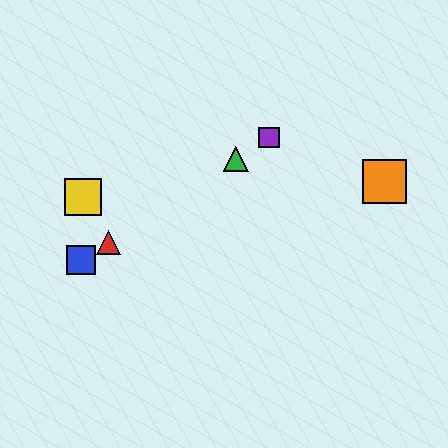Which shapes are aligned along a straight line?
The red triangle, the blue square, the green triangle, the purple square are aligned along a straight line.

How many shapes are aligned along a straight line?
4 shapes (the red triangle, the blue square, the green triangle, the purple square) are aligned along a straight line.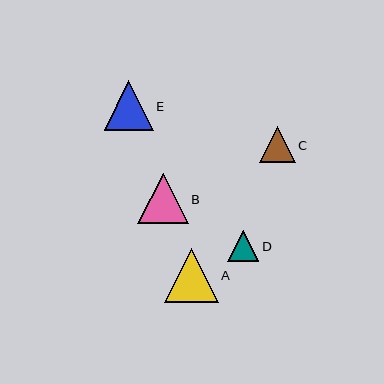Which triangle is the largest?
Triangle A is the largest with a size of approximately 54 pixels.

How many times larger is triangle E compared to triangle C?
Triangle E is approximately 1.4 times the size of triangle C.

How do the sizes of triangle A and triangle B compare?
Triangle A and triangle B are approximately the same size.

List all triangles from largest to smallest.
From largest to smallest: A, B, E, C, D.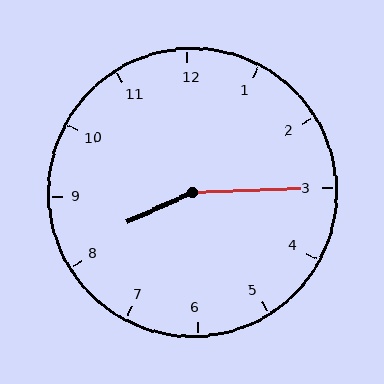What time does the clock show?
8:15.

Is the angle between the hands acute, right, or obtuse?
It is obtuse.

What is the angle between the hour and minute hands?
Approximately 158 degrees.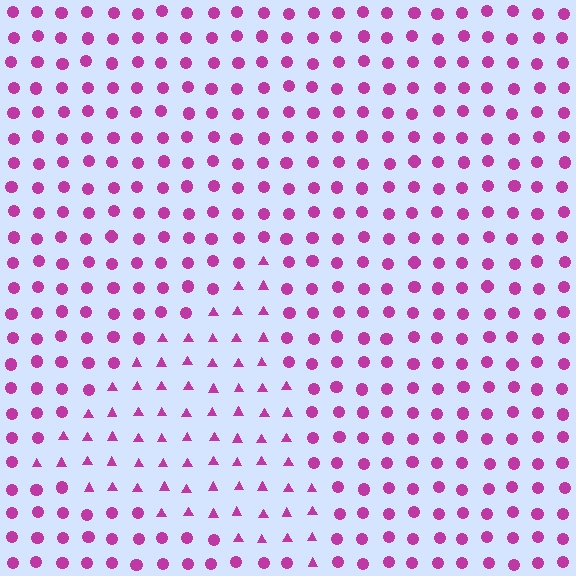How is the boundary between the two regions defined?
The boundary is defined by a change in element shape: triangles inside vs. circles outside. All elements share the same color and spacing.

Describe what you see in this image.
The image is filled with small magenta elements arranged in a uniform grid. A triangle-shaped region contains triangles, while the surrounding area contains circles. The boundary is defined purely by the change in element shape.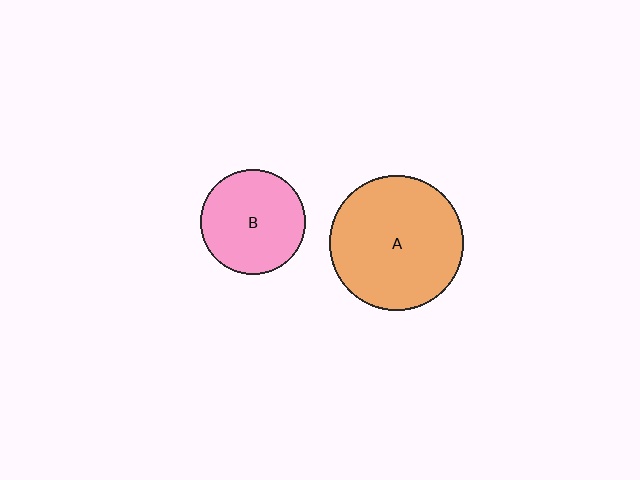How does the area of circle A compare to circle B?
Approximately 1.7 times.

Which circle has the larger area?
Circle A (orange).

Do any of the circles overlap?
No, none of the circles overlap.